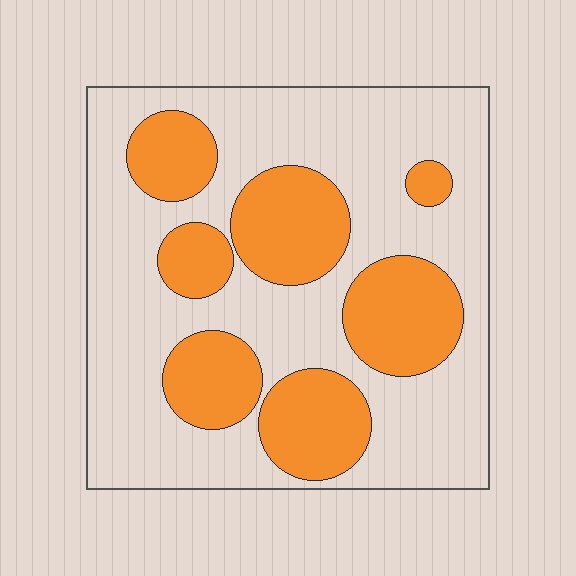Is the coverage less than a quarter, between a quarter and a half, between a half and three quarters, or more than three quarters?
Between a quarter and a half.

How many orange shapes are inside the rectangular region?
7.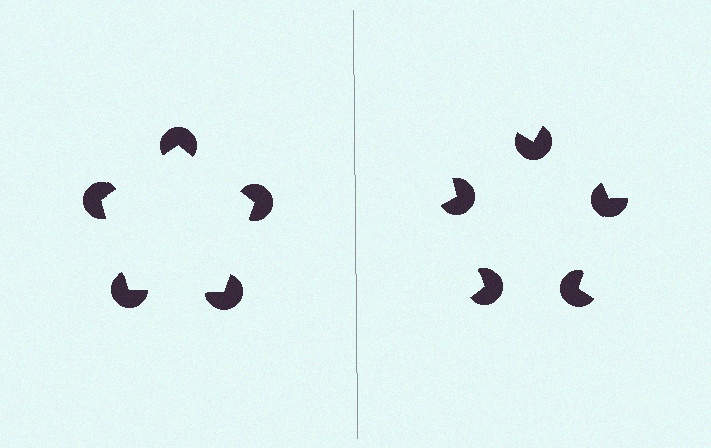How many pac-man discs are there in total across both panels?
10 — 5 on each side.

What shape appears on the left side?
An illusory pentagon.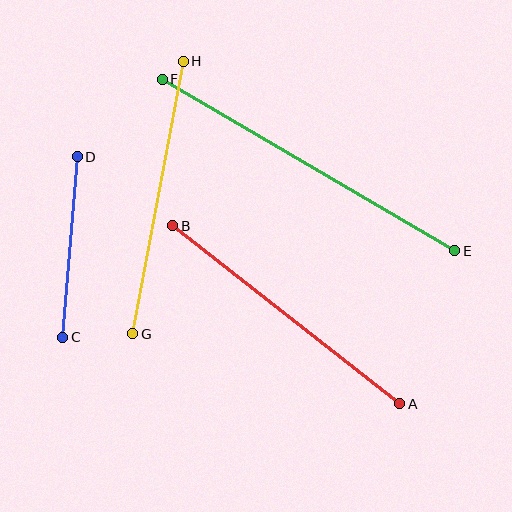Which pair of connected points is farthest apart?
Points E and F are farthest apart.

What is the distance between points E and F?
The distance is approximately 339 pixels.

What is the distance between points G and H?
The distance is approximately 277 pixels.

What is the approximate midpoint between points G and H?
The midpoint is at approximately (158, 198) pixels.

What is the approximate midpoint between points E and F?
The midpoint is at approximately (309, 165) pixels.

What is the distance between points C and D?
The distance is approximately 181 pixels.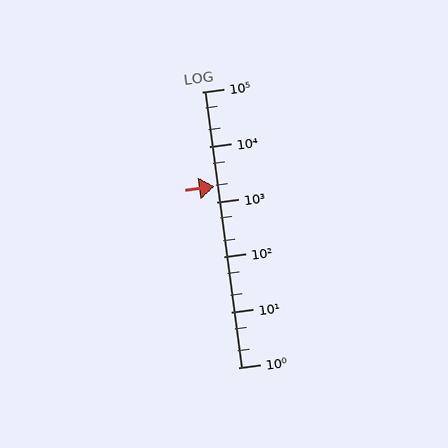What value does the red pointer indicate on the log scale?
The pointer indicates approximately 1900.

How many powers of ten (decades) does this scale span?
The scale spans 5 decades, from 1 to 100000.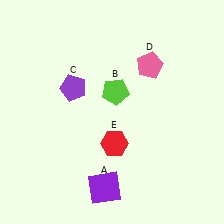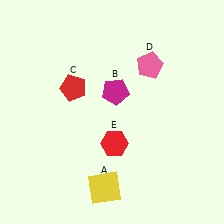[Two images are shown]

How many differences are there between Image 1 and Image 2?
There are 3 differences between the two images.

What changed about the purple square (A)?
In Image 1, A is purple. In Image 2, it changed to yellow.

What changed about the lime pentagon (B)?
In Image 1, B is lime. In Image 2, it changed to magenta.